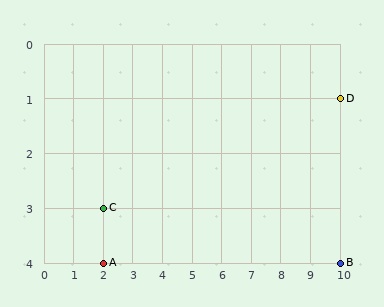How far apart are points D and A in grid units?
Points D and A are 8 columns and 3 rows apart (about 8.5 grid units diagonally).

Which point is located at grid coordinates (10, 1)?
Point D is at (10, 1).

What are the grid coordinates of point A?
Point A is at grid coordinates (2, 4).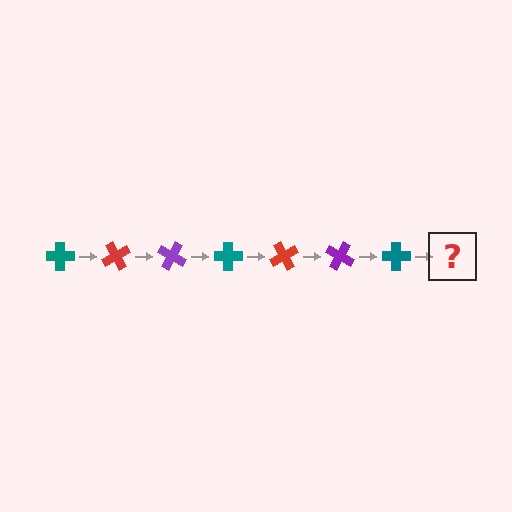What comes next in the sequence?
The next element should be a red cross, rotated 420 degrees from the start.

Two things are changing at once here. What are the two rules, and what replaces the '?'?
The two rules are that it rotates 60 degrees each step and the color cycles through teal, red, and purple. The '?' should be a red cross, rotated 420 degrees from the start.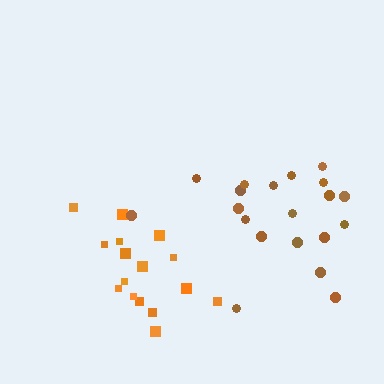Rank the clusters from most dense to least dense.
orange, brown.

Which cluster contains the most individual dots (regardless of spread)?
Brown (20).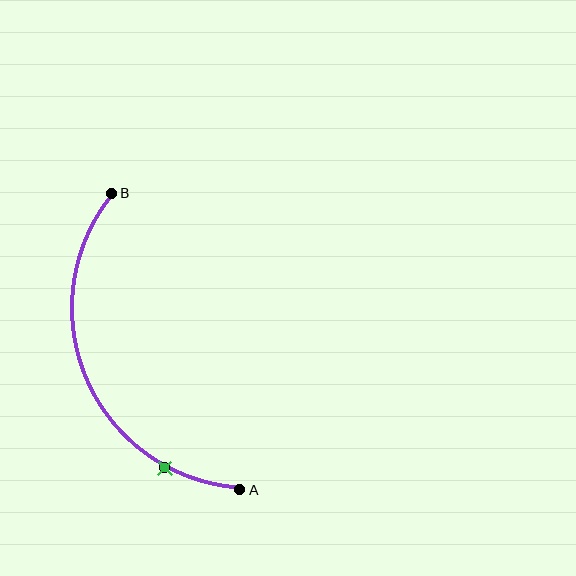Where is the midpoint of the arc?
The arc midpoint is the point on the curve farthest from the straight line joining A and B. It sits to the left of that line.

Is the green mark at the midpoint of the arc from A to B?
No. The green mark lies on the arc but is closer to endpoint A. The arc midpoint would be at the point on the curve equidistant along the arc from both A and B.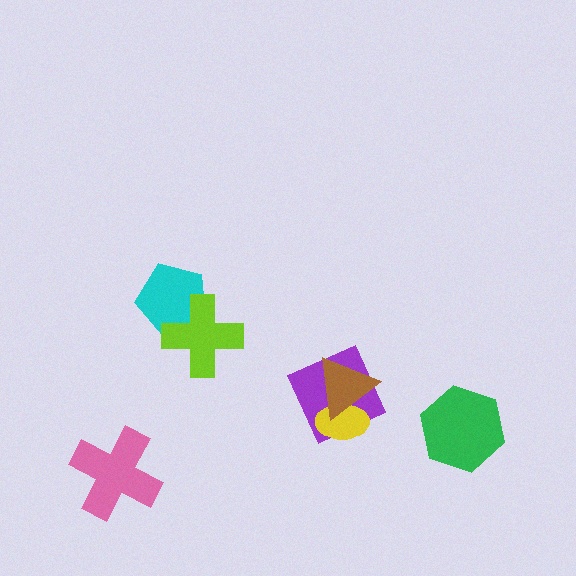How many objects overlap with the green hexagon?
0 objects overlap with the green hexagon.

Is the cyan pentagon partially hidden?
Yes, it is partially covered by another shape.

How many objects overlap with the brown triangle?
2 objects overlap with the brown triangle.